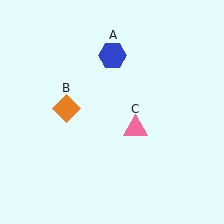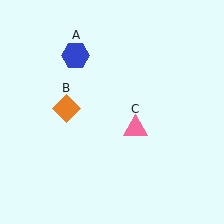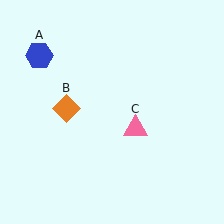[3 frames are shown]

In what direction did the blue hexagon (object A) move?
The blue hexagon (object A) moved left.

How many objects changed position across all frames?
1 object changed position: blue hexagon (object A).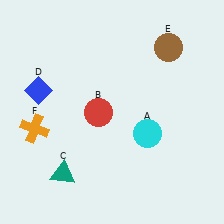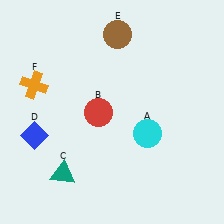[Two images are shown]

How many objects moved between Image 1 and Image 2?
3 objects moved between the two images.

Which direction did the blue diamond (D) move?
The blue diamond (D) moved down.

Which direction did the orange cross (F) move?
The orange cross (F) moved up.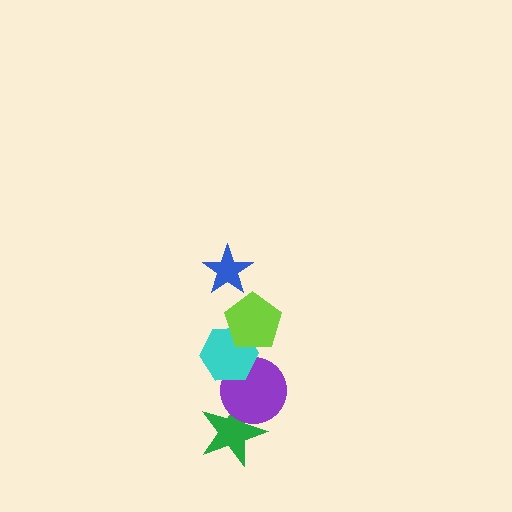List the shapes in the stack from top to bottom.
From top to bottom: the blue star, the lime pentagon, the cyan hexagon, the purple circle, the green star.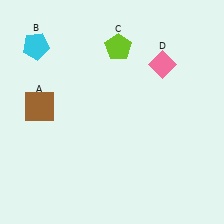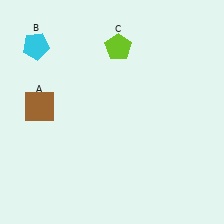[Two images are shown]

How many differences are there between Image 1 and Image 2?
There is 1 difference between the two images.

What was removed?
The pink diamond (D) was removed in Image 2.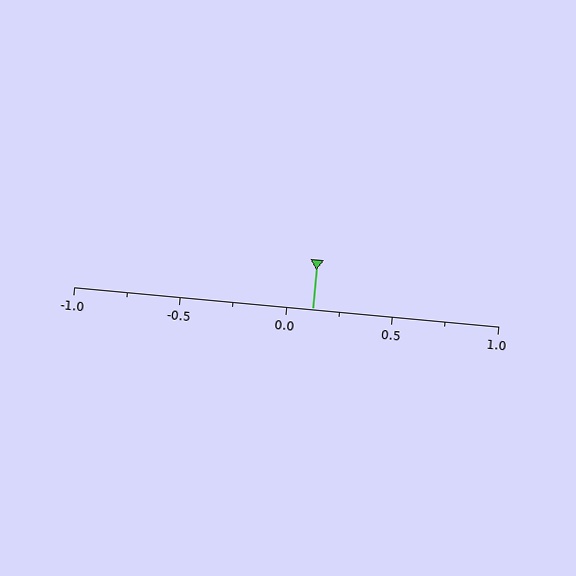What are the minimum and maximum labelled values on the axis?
The axis runs from -1.0 to 1.0.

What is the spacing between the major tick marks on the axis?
The major ticks are spaced 0.5 apart.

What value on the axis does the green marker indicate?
The marker indicates approximately 0.12.